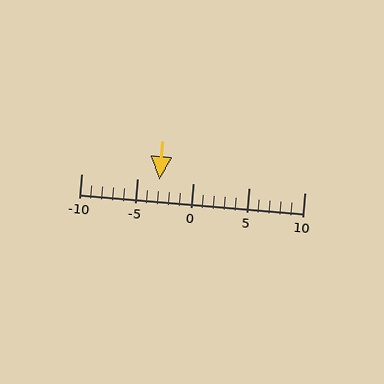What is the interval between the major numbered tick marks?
The major tick marks are spaced 5 units apart.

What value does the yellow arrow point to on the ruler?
The yellow arrow points to approximately -3.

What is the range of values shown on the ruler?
The ruler shows values from -10 to 10.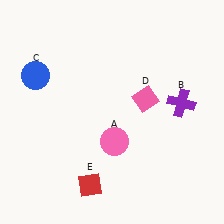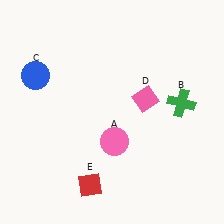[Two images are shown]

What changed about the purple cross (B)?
In Image 1, B is purple. In Image 2, it changed to green.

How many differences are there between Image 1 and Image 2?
There is 1 difference between the two images.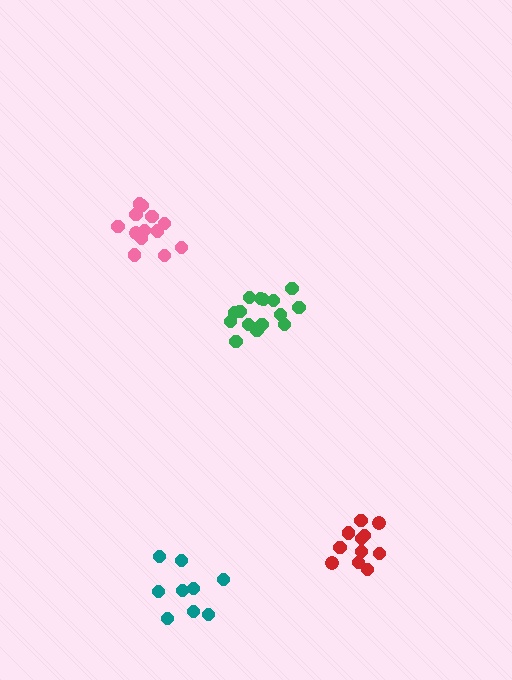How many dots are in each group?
Group 1: 15 dots, Group 2: 10 dots, Group 3: 11 dots, Group 4: 14 dots (50 total).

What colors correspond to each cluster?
The clusters are colored: green, teal, red, pink.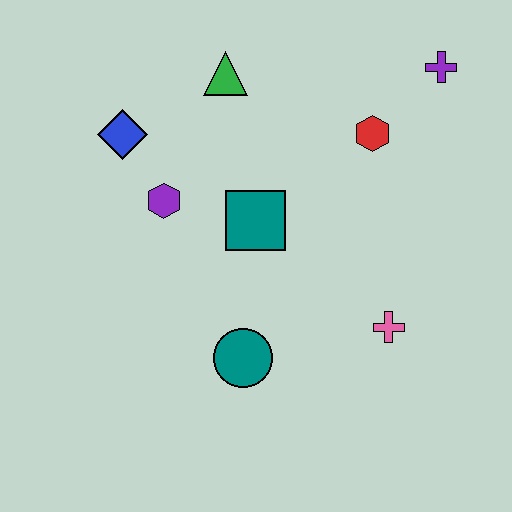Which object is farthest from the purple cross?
The teal circle is farthest from the purple cross.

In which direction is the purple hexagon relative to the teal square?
The purple hexagon is to the left of the teal square.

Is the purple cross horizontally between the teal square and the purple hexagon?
No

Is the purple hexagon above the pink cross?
Yes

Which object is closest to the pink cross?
The teal circle is closest to the pink cross.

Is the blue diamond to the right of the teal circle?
No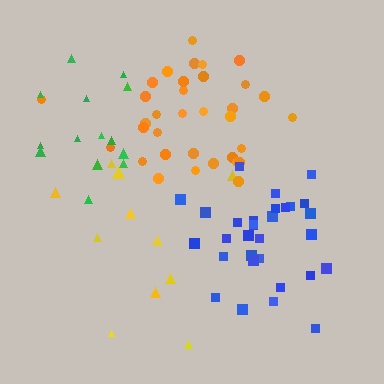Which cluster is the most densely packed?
Orange.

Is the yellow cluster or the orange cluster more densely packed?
Orange.